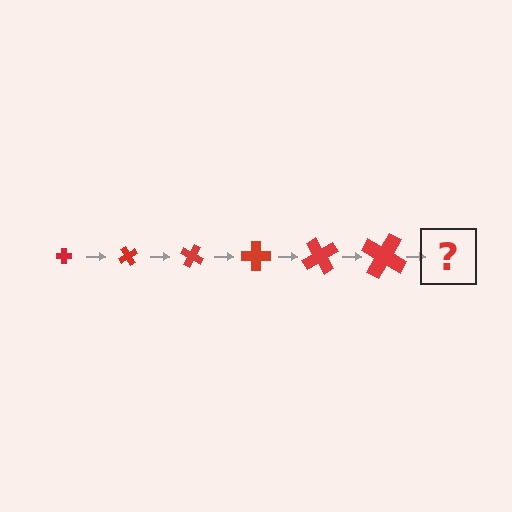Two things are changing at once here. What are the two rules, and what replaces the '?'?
The two rules are that the cross grows larger each step and it rotates 60 degrees each step. The '?' should be a cross, larger than the previous one and rotated 360 degrees from the start.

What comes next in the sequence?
The next element should be a cross, larger than the previous one and rotated 360 degrees from the start.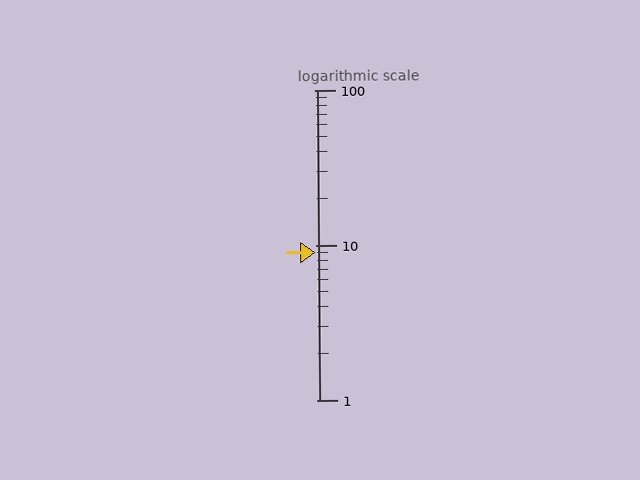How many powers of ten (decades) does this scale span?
The scale spans 2 decades, from 1 to 100.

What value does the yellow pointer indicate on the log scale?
The pointer indicates approximately 9.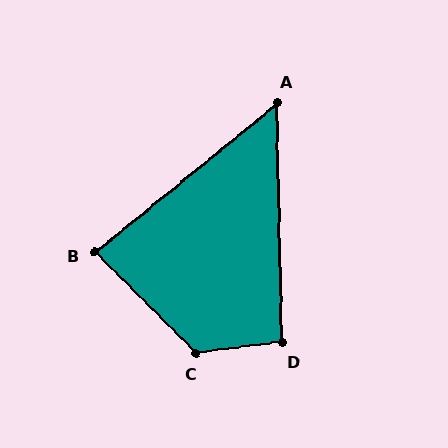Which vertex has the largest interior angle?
C, at approximately 128 degrees.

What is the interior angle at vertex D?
Approximately 96 degrees (obtuse).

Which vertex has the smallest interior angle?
A, at approximately 52 degrees.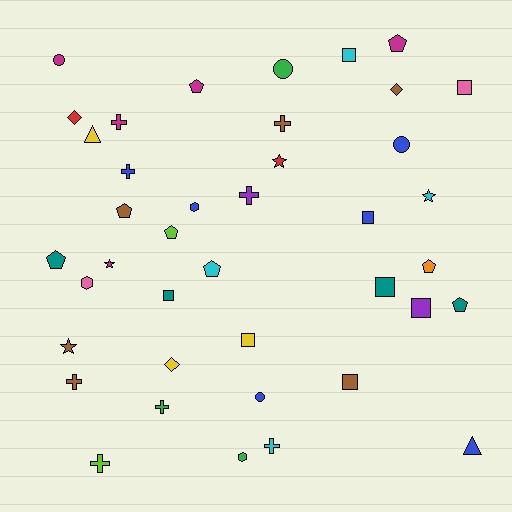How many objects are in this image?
There are 40 objects.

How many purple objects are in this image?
There are 2 purple objects.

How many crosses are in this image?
There are 8 crosses.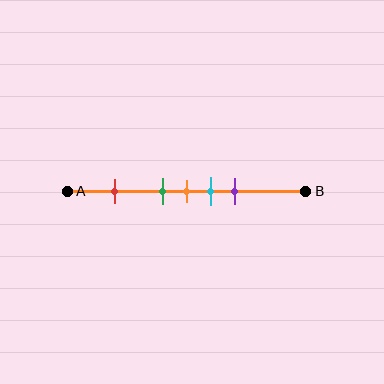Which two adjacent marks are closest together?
The green and orange marks are the closest adjacent pair.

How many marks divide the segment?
There are 5 marks dividing the segment.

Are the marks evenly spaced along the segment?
No, the marks are not evenly spaced.